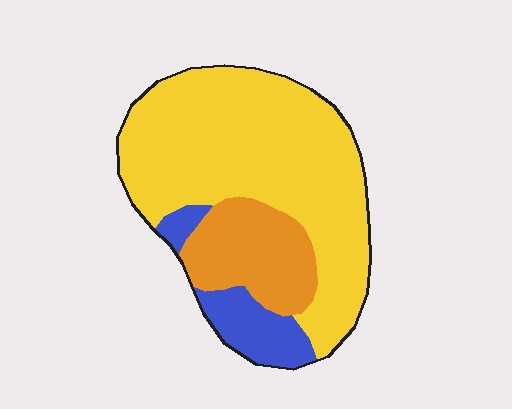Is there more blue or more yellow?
Yellow.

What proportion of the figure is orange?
Orange takes up about one fifth (1/5) of the figure.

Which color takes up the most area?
Yellow, at roughly 65%.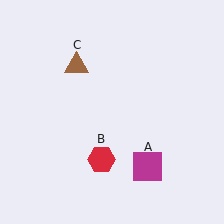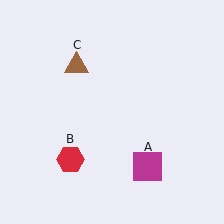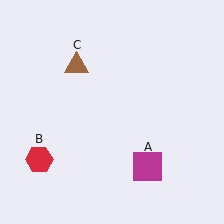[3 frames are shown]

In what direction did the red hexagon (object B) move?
The red hexagon (object B) moved left.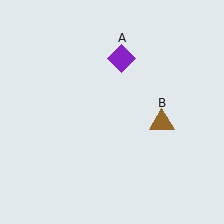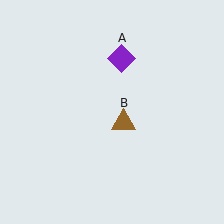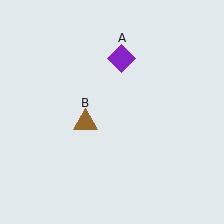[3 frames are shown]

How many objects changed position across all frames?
1 object changed position: brown triangle (object B).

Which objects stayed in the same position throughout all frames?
Purple diamond (object A) remained stationary.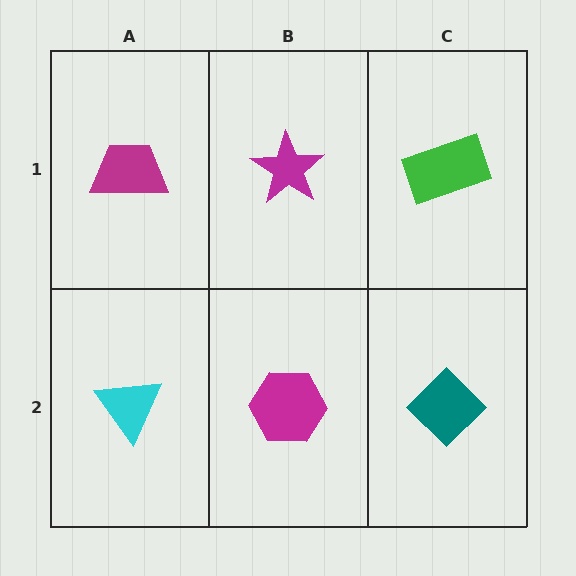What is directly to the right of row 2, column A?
A magenta hexagon.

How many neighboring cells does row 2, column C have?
2.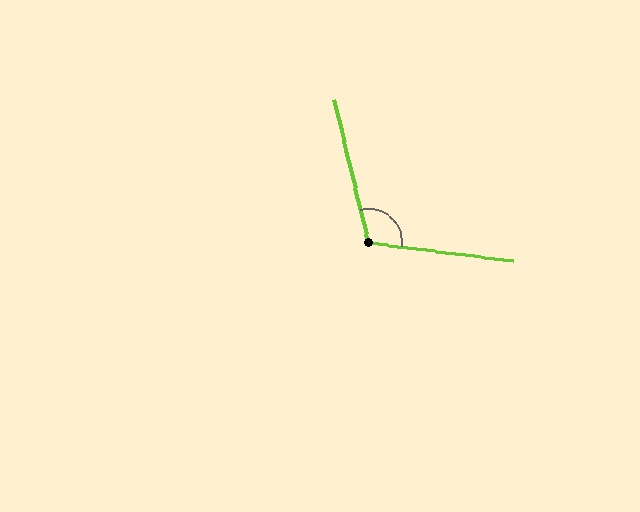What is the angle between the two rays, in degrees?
Approximately 110 degrees.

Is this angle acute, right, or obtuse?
It is obtuse.